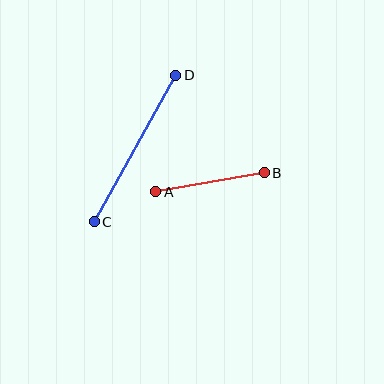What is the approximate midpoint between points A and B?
The midpoint is at approximately (210, 182) pixels.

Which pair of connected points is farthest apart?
Points C and D are farthest apart.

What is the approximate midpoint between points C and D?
The midpoint is at approximately (135, 148) pixels.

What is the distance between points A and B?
The distance is approximately 110 pixels.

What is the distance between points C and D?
The distance is approximately 168 pixels.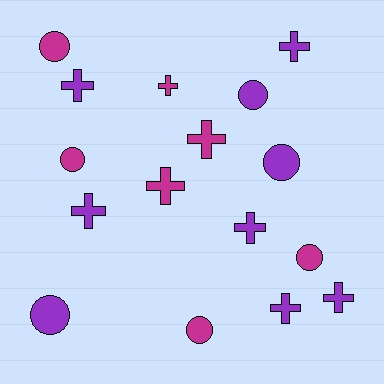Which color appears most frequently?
Purple, with 9 objects.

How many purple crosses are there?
There are 6 purple crosses.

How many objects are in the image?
There are 16 objects.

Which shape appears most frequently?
Cross, with 9 objects.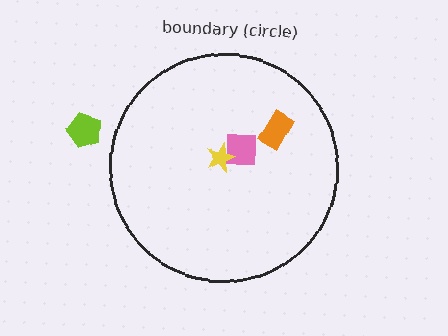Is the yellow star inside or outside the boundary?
Inside.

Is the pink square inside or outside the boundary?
Inside.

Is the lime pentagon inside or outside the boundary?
Outside.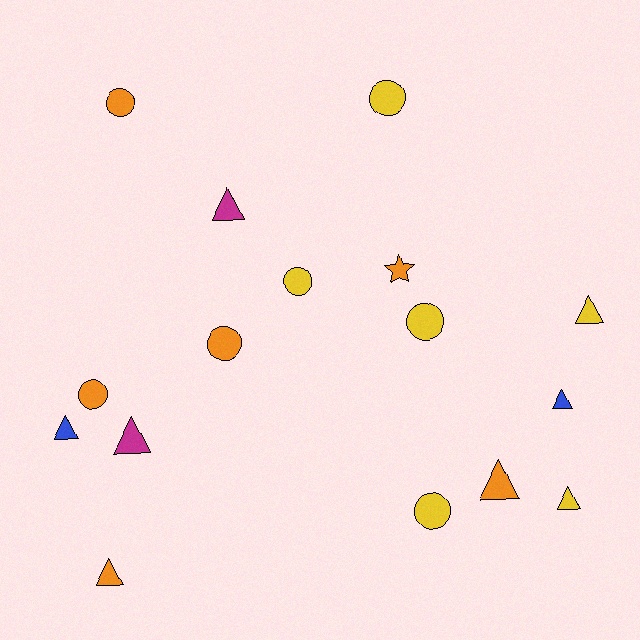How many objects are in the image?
There are 16 objects.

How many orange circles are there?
There are 3 orange circles.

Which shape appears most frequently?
Triangle, with 8 objects.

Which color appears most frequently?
Orange, with 6 objects.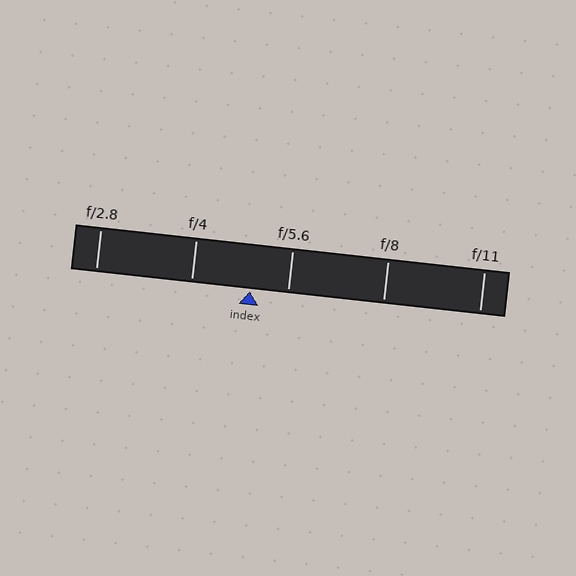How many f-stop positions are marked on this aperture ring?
There are 5 f-stop positions marked.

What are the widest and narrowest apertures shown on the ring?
The widest aperture shown is f/2.8 and the narrowest is f/11.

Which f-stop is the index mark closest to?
The index mark is closest to f/5.6.